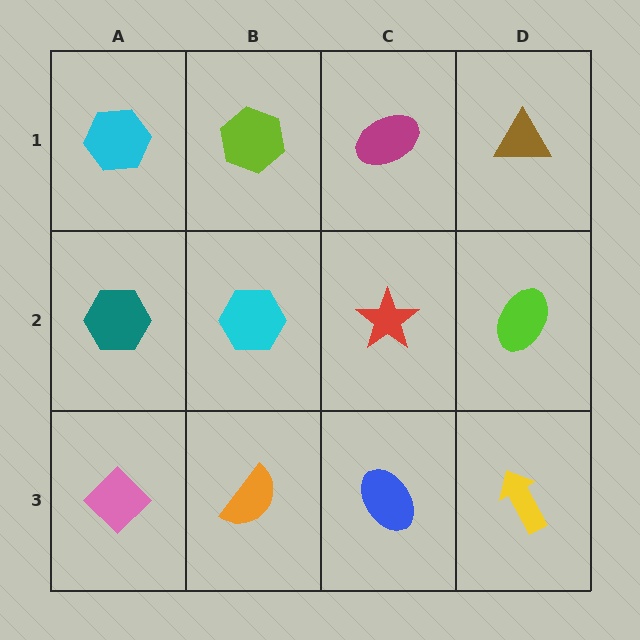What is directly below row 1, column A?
A teal hexagon.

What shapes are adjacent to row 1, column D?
A lime ellipse (row 2, column D), a magenta ellipse (row 1, column C).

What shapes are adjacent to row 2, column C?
A magenta ellipse (row 1, column C), a blue ellipse (row 3, column C), a cyan hexagon (row 2, column B), a lime ellipse (row 2, column D).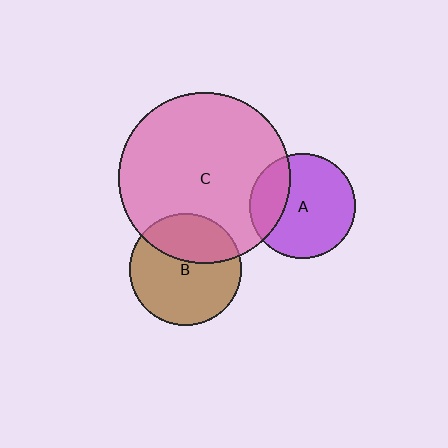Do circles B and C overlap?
Yes.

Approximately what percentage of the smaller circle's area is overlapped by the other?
Approximately 35%.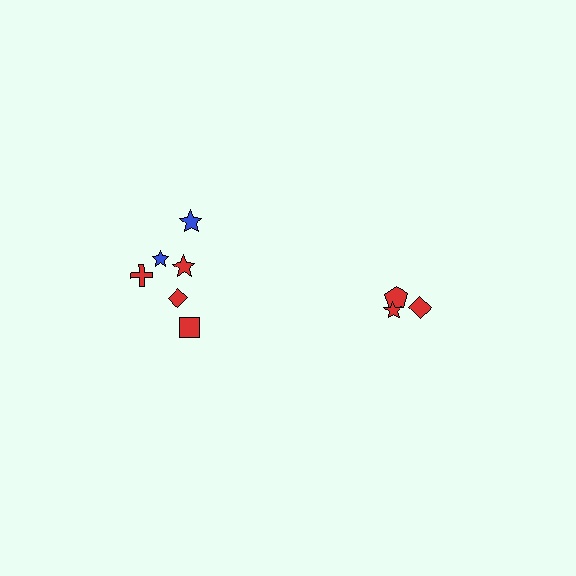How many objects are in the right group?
There are 3 objects.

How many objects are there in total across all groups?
There are 9 objects.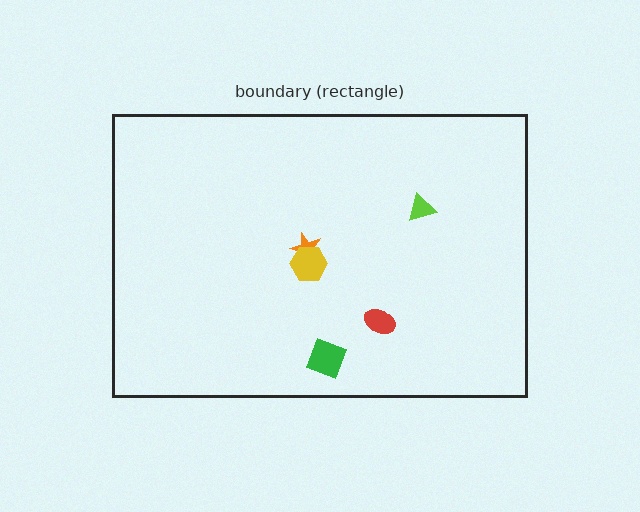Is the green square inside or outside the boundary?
Inside.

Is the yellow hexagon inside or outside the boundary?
Inside.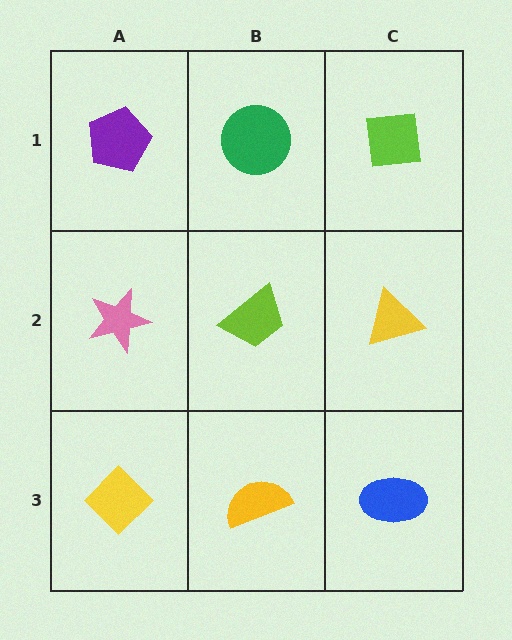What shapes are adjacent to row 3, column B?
A lime trapezoid (row 2, column B), a yellow diamond (row 3, column A), a blue ellipse (row 3, column C).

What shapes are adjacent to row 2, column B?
A green circle (row 1, column B), a yellow semicircle (row 3, column B), a pink star (row 2, column A), a yellow triangle (row 2, column C).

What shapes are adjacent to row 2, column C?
A lime square (row 1, column C), a blue ellipse (row 3, column C), a lime trapezoid (row 2, column B).